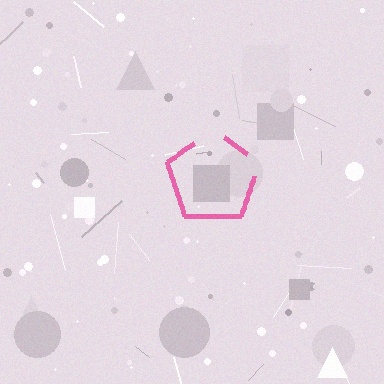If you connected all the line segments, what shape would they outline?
They would outline a pentagon.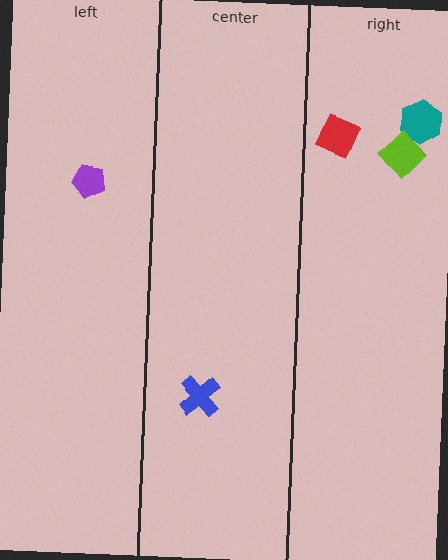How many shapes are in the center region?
1.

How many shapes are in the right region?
3.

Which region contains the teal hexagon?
The right region.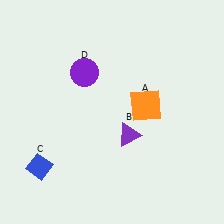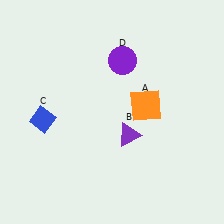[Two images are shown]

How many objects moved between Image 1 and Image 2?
2 objects moved between the two images.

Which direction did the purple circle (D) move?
The purple circle (D) moved right.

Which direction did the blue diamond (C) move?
The blue diamond (C) moved up.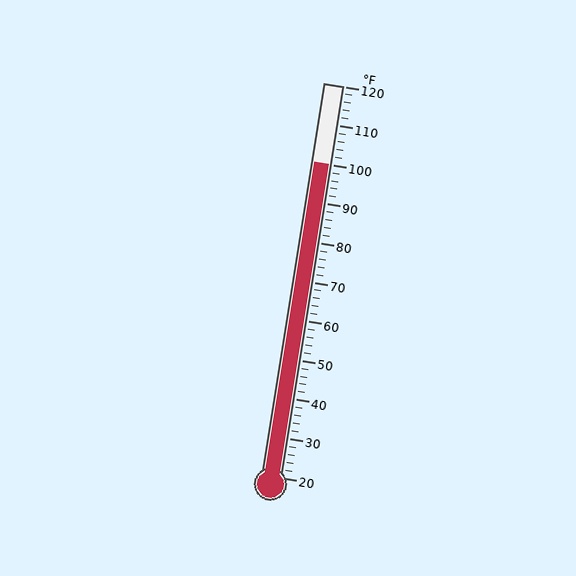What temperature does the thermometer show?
The thermometer shows approximately 100°F.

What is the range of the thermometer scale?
The thermometer scale ranges from 20°F to 120°F.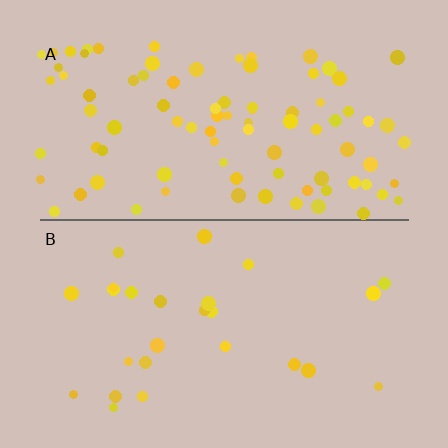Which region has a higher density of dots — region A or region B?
A (the top).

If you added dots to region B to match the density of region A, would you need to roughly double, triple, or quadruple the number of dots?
Approximately triple.